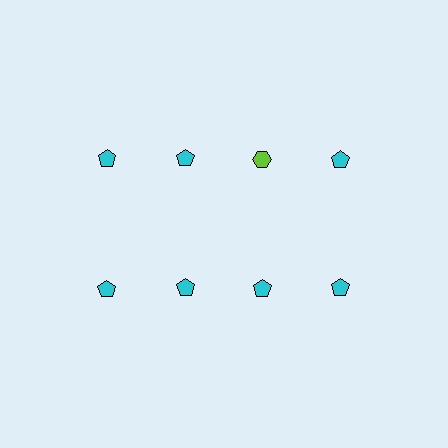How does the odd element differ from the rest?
It differs in both color (lime instead of cyan) and shape (hexagon instead of pentagon).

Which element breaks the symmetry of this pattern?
The lime hexagon in the top row, center column breaks the symmetry. All other shapes are cyan pentagons.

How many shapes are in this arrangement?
There are 8 shapes arranged in a grid pattern.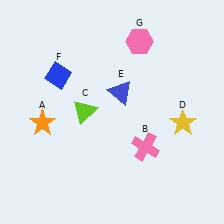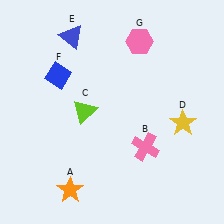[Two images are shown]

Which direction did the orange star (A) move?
The orange star (A) moved down.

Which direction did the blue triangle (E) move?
The blue triangle (E) moved up.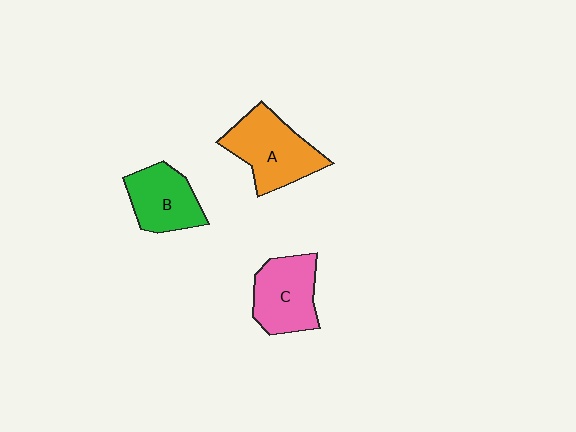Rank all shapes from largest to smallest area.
From largest to smallest: A (orange), C (pink), B (green).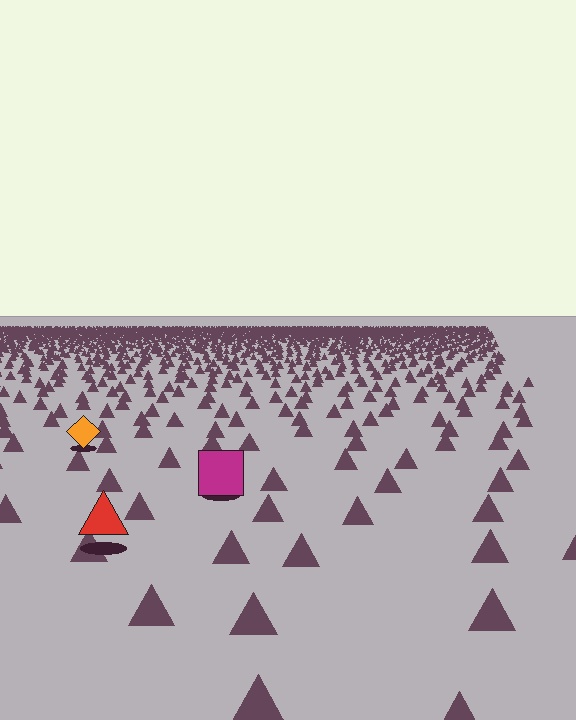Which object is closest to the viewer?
The red triangle is closest. The texture marks near it are larger and more spread out.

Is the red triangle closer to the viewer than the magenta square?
Yes. The red triangle is closer — you can tell from the texture gradient: the ground texture is coarser near it.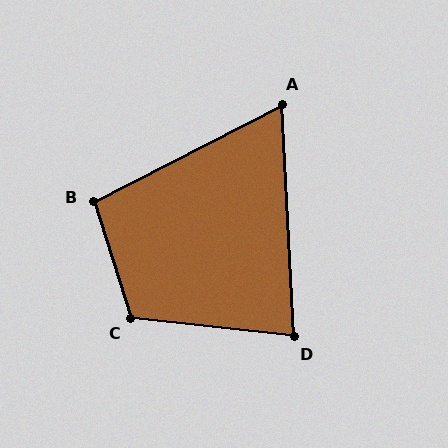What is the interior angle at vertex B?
Approximately 99 degrees (obtuse).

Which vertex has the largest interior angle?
C, at approximately 114 degrees.